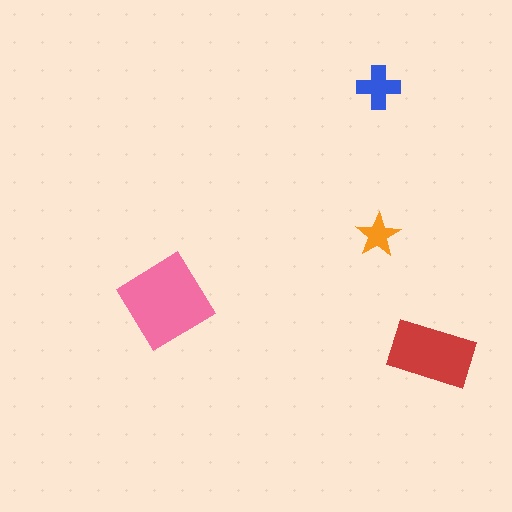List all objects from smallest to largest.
The orange star, the blue cross, the red rectangle, the pink diamond.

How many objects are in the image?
There are 4 objects in the image.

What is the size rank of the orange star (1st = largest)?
4th.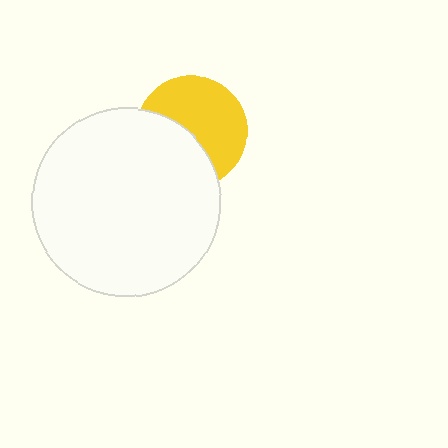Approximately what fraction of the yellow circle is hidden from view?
Roughly 42% of the yellow circle is hidden behind the white circle.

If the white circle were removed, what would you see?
You would see the complete yellow circle.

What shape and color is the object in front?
The object in front is a white circle.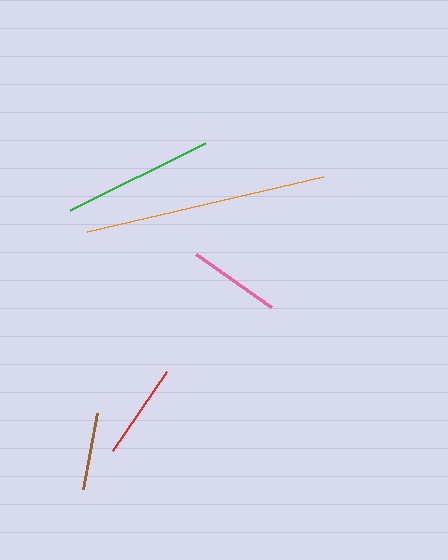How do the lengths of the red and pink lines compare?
The red and pink lines are approximately the same length.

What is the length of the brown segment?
The brown segment is approximately 77 pixels long.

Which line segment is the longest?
The orange line is the longest at approximately 242 pixels.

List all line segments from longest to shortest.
From longest to shortest: orange, green, red, pink, brown.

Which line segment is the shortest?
The brown line is the shortest at approximately 77 pixels.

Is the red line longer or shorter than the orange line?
The orange line is longer than the red line.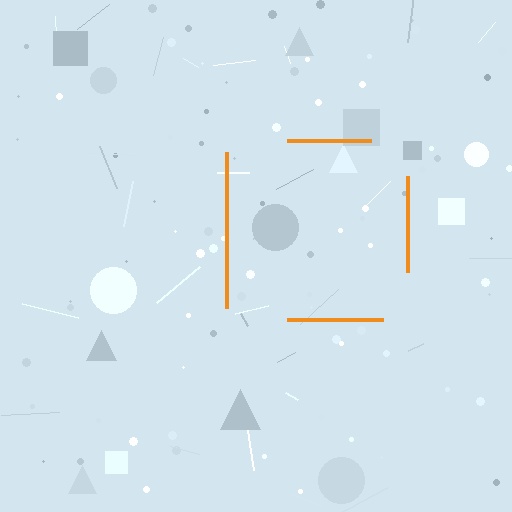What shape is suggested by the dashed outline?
The dashed outline suggests a square.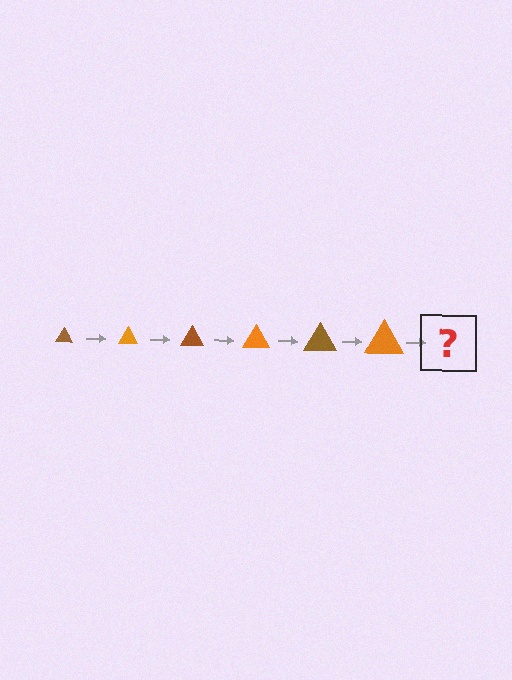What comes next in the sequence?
The next element should be a brown triangle, larger than the previous one.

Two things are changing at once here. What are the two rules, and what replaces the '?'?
The two rules are that the triangle grows larger each step and the color cycles through brown and orange. The '?' should be a brown triangle, larger than the previous one.